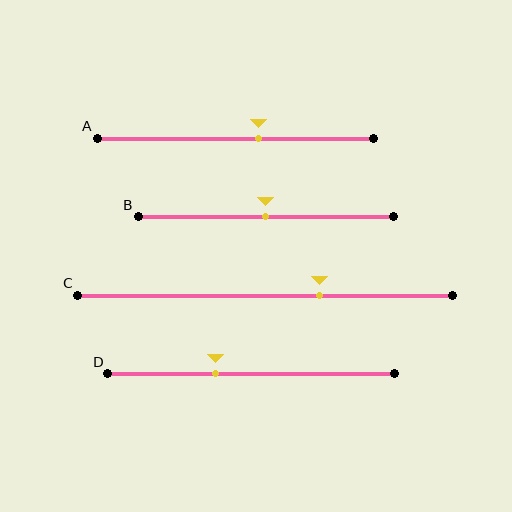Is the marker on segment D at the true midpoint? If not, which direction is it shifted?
No, the marker on segment D is shifted to the left by about 12% of the segment length.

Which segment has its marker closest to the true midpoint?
Segment B has its marker closest to the true midpoint.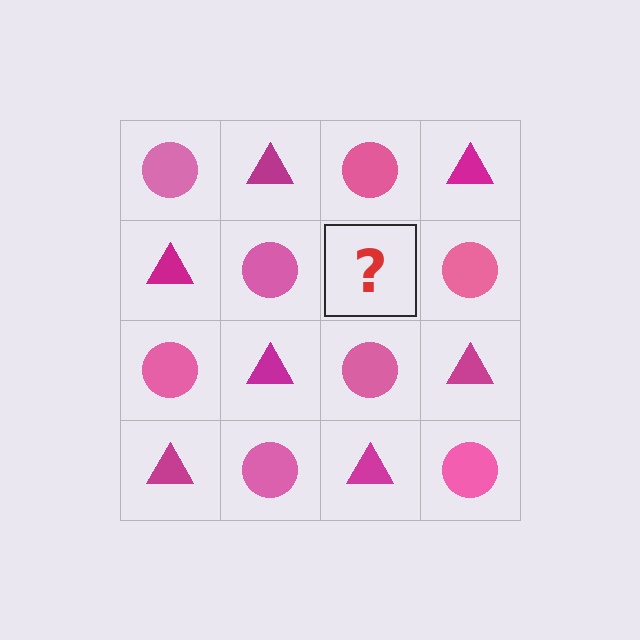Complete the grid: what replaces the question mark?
The question mark should be replaced with a magenta triangle.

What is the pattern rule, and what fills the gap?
The rule is that it alternates pink circle and magenta triangle in a checkerboard pattern. The gap should be filled with a magenta triangle.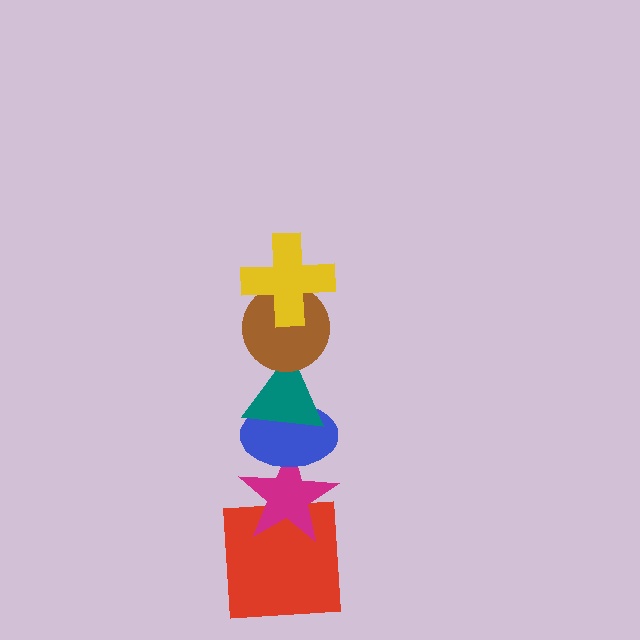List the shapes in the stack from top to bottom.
From top to bottom: the yellow cross, the brown circle, the teal triangle, the blue ellipse, the magenta star, the red square.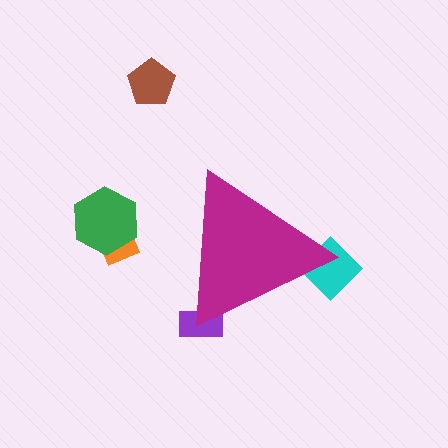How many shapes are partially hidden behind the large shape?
2 shapes are partially hidden.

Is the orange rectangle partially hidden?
No, the orange rectangle is fully visible.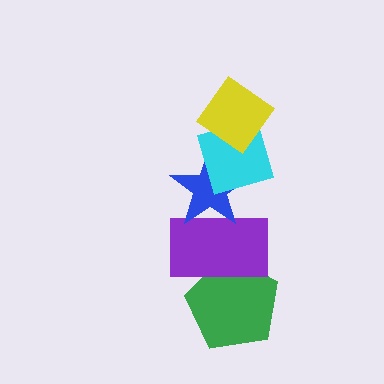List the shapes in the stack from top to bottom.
From top to bottom: the yellow diamond, the cyan diamond, the blue star, the purple rectangle, the green pentagon.